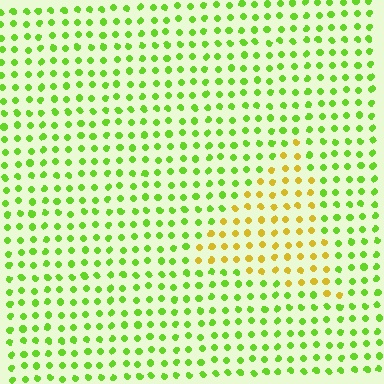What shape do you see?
I see a triangle.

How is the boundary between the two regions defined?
The boundary is defined purely by a slight shift in hue (about 49 degrees). Spacing, size, and orientation are identical on both sides.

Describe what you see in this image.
The image is filled with small lime elements in a uniform arrangement. A triangle-shaped region is visible where the elements are tinted to a slightly different hue, forming a subtle color boundary.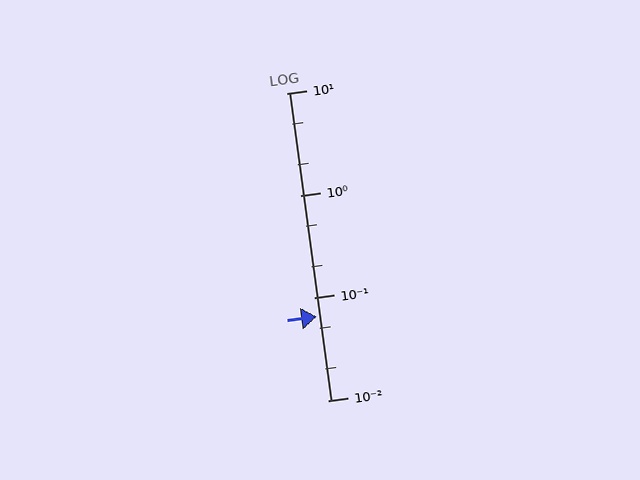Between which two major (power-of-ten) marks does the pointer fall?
The pointer is between 0.01 and 0.1.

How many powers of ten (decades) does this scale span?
The scale spans 3 decades, from 0.01 to 10.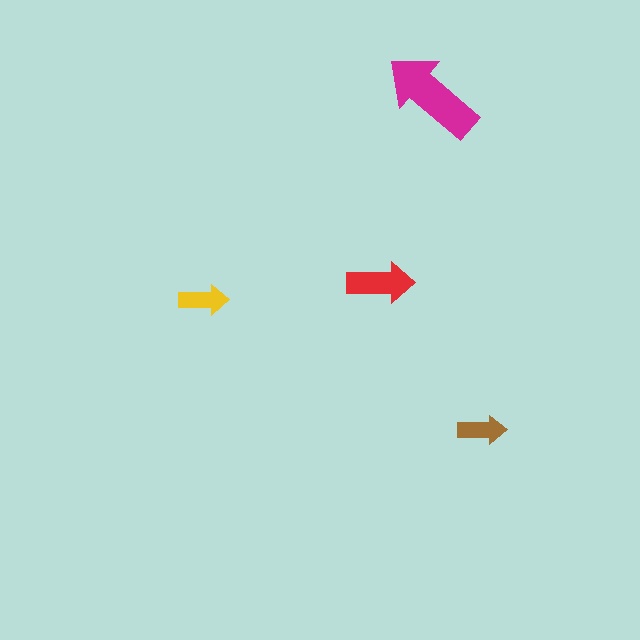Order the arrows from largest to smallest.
the magenta one, the red one, the yellow one, the brown one.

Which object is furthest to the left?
The yellow arrow is leftmost.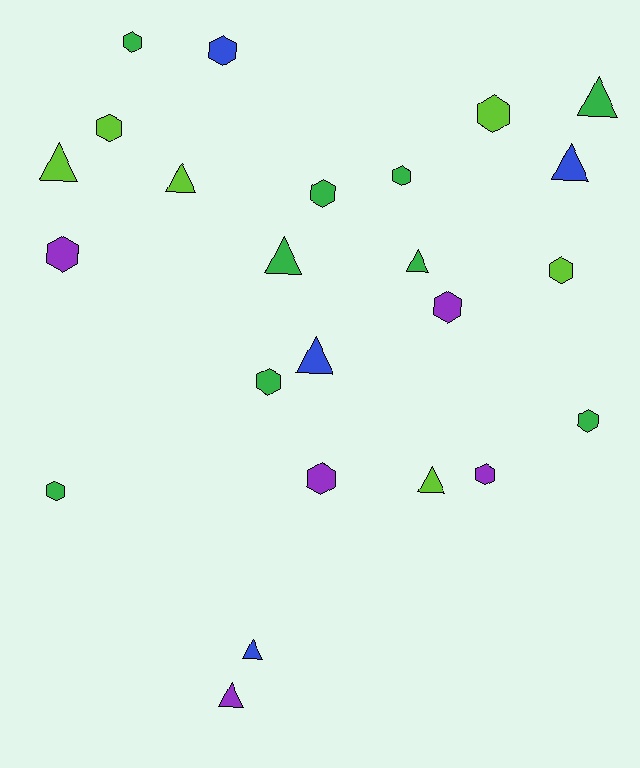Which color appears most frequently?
Green, with 9 objects.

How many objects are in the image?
There are 24 objects.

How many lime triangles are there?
There are 3 lime triangles.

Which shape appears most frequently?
Hexagon, with 14 objects.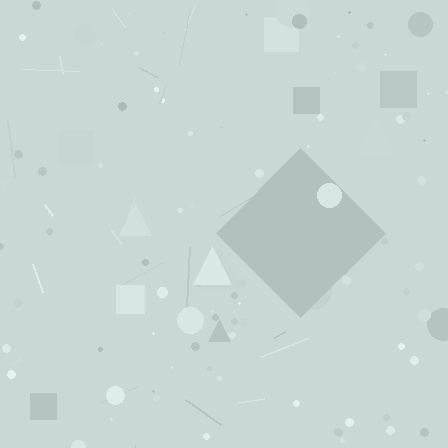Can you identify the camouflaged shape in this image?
The camouflaged shape is a diamond.